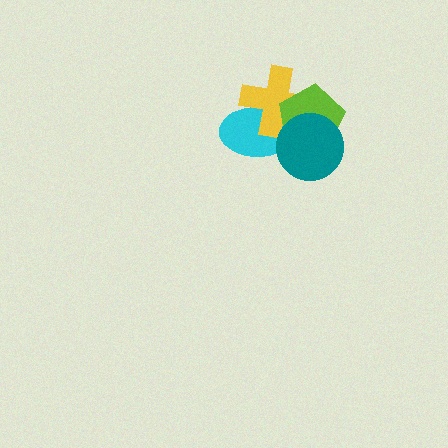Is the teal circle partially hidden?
No, no other shape covers it.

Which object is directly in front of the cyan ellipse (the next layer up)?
The yellow cross is directly in front of the cyan ellipse.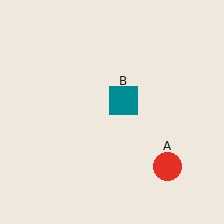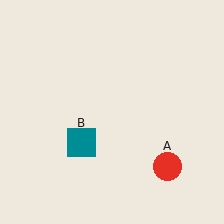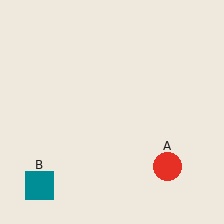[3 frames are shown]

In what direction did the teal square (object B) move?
The teal square (object B) moved down and to the left.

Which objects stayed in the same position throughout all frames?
Red circle (object A) remained stationary.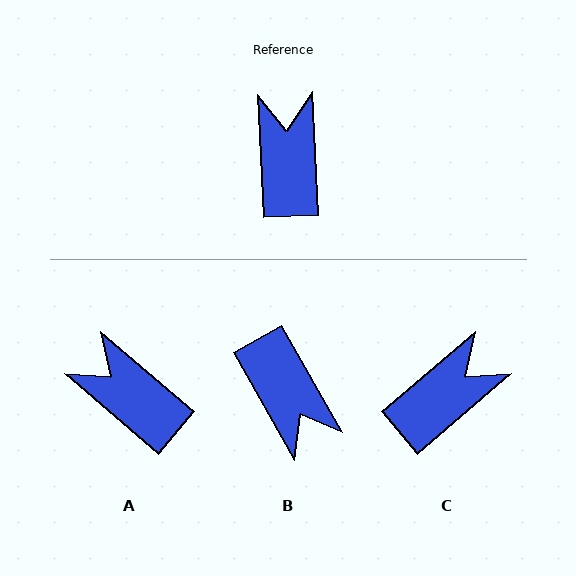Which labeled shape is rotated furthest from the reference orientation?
B, about 154 degrees away.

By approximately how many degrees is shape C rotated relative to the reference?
Approximately 52 degrees clockwise.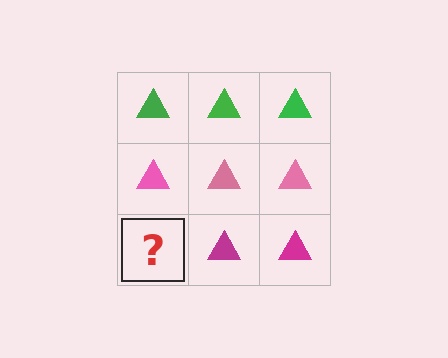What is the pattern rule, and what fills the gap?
The rule is that each row has a consistent color. The gap should be filled with a magenta triangle.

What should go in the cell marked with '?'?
The missing cell should contain a magenta triangle.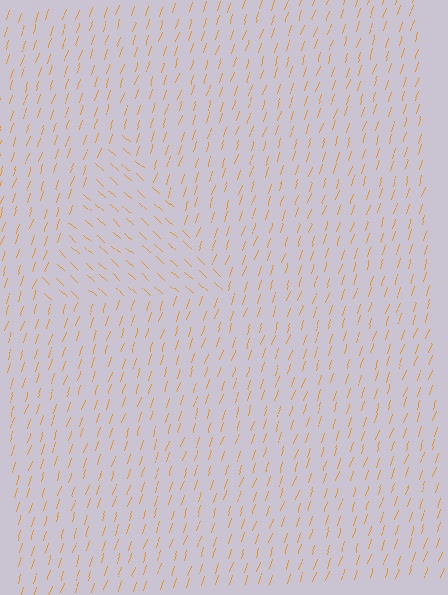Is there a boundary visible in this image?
Yes, there is a texture boundary formed by a change in line orientation.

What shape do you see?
I see a triangle.